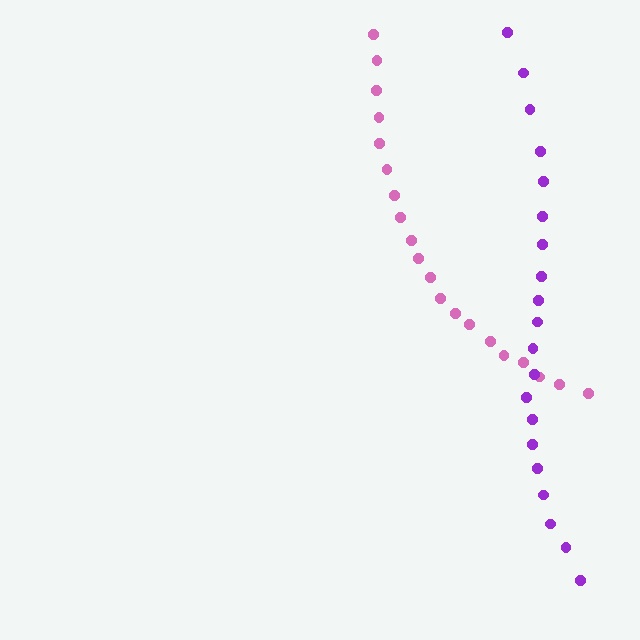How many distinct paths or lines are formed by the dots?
There are 2 distinct paths.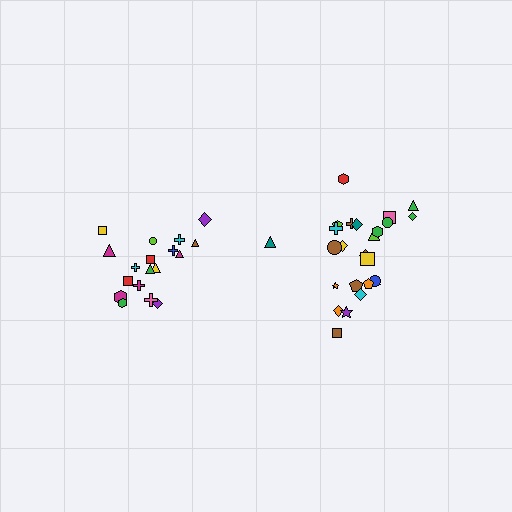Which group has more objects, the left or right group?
The right group.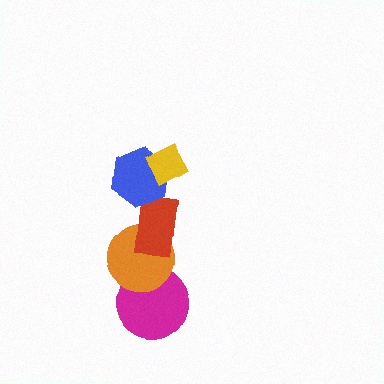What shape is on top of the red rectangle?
The blue hexagon is on top of the red rectangle.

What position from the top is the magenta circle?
The magenta circle is 5th from the top.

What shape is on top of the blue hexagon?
The yellow diamond is on top of the blue hexagon.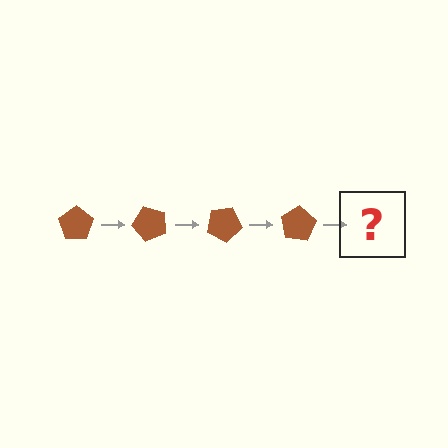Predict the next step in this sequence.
The next step is a brown pentagon rotated 200 degrees.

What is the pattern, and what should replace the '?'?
The pattern is that the pentagon rotates 50 degrees each step. The '?' should be a brown pentagon rotated 200 degrees.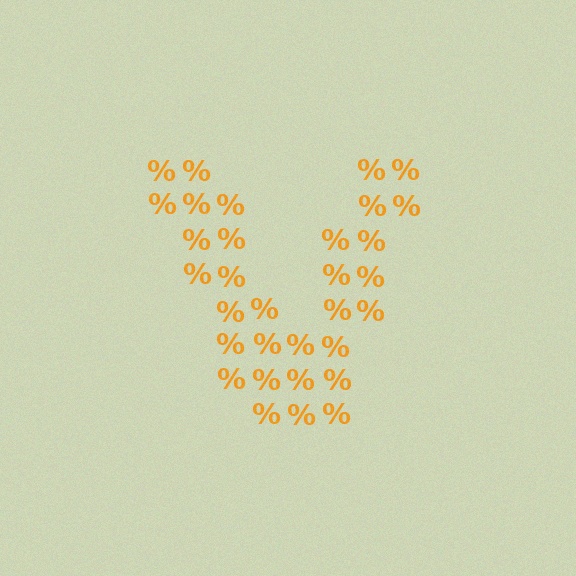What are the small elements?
The small elements are percent signs.